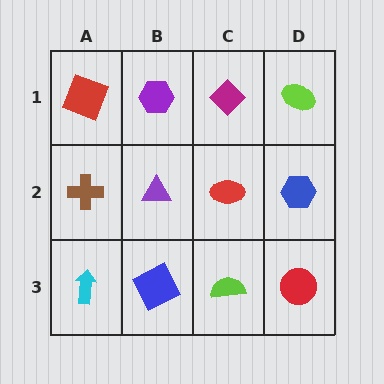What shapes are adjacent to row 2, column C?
A magenta diamond (row 1, column C), a lime semicircle (row 3, column C), a purple triangle (row 2, column B), a blue hexagon (row 2, column D).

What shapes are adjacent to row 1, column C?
A red ellipse (row 2, column C), a purple hexagon (row 1, column B), a lime ellipse (row 1, column D).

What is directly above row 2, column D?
A lime ellipse.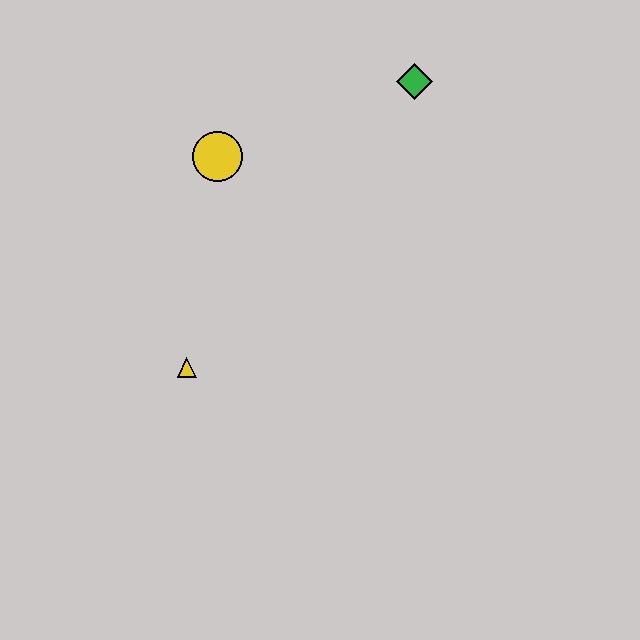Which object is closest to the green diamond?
The yellow circle is closest to the green diamond.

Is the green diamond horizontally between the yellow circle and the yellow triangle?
No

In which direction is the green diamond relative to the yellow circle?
The green diamond is to the right of the yellow circle.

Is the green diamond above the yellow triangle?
Yes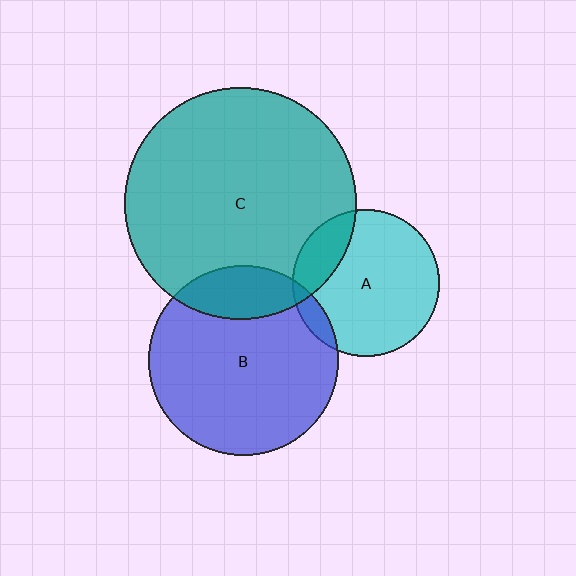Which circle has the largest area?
Circle C (teal).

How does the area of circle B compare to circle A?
Approximately 1.7 times.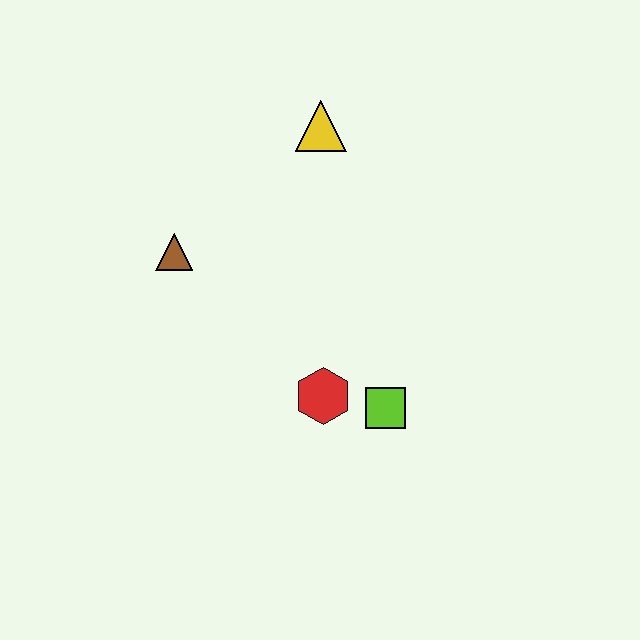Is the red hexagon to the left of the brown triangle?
No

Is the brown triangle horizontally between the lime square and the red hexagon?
No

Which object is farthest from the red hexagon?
The yellow triangle is farthest from the red hexagon.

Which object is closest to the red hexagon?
The lime square is closest to the red hexagon.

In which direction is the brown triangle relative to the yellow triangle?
The brown triangle is to the left of the yellow triangle.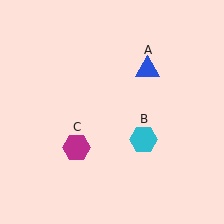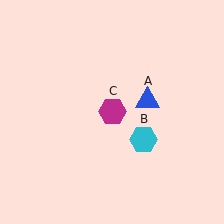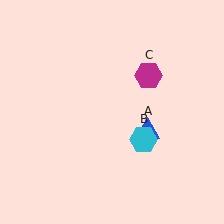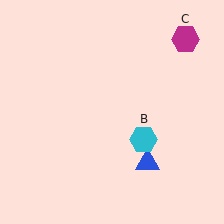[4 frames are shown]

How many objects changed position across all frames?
2 objects changed position: blue triangle (object A), magenta hexagon (object C).